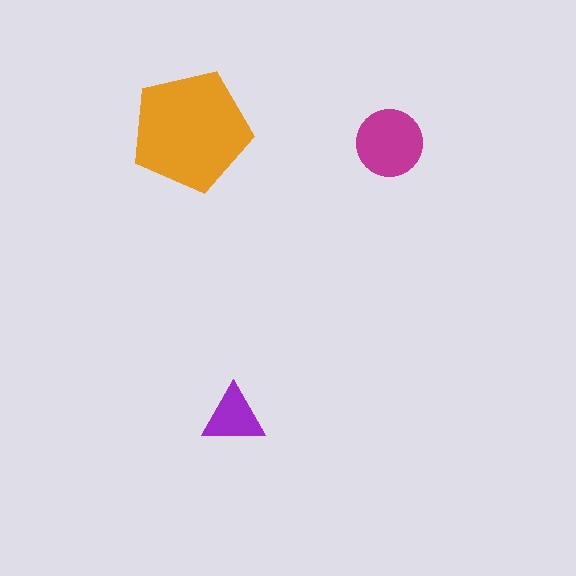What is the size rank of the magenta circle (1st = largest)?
2nd.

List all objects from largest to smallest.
The orange pentagon, the magenta circle, the purple triangle.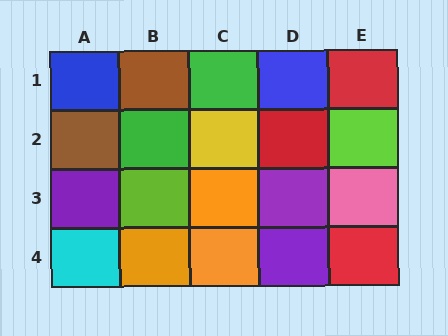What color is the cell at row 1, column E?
Red.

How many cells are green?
2 cells are green.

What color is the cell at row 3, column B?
Lime.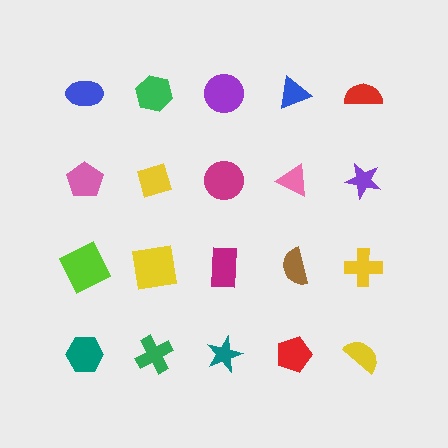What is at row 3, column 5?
A yellow cross.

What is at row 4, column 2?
A green cross.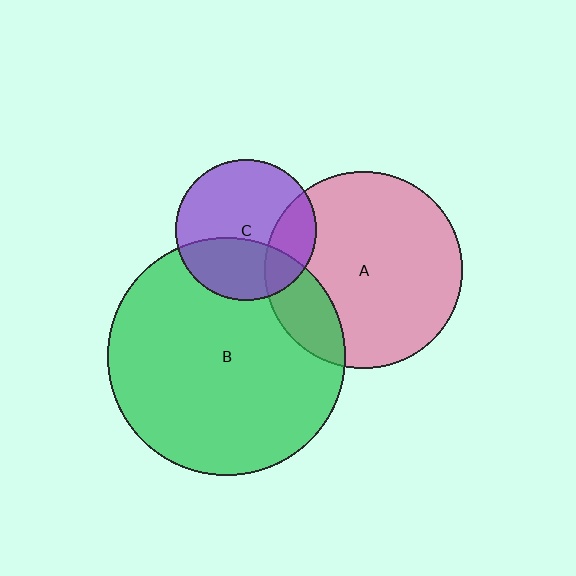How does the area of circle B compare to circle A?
Approximately 1.4 times.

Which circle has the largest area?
Circle B (green).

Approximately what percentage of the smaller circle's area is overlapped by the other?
Approximately 20%.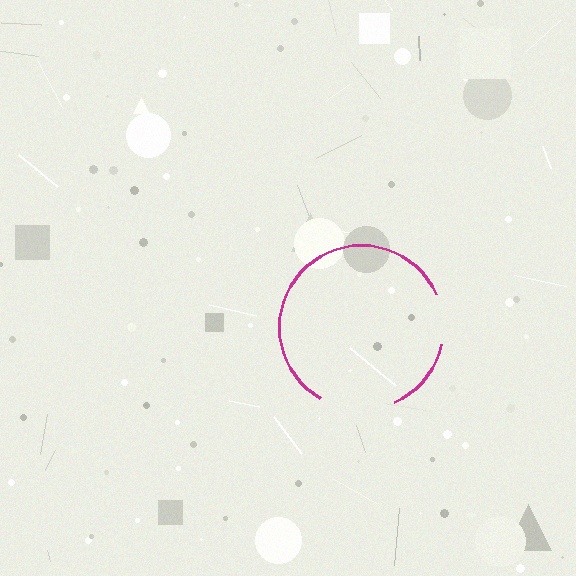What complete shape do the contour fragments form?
The contour fragments form a circle.